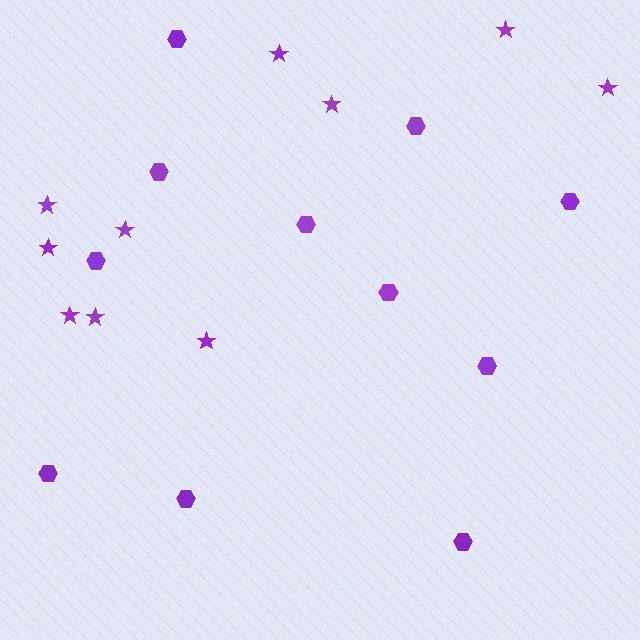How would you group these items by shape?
There are 2 groups: one group of stars (10) and one group of hexagons (11).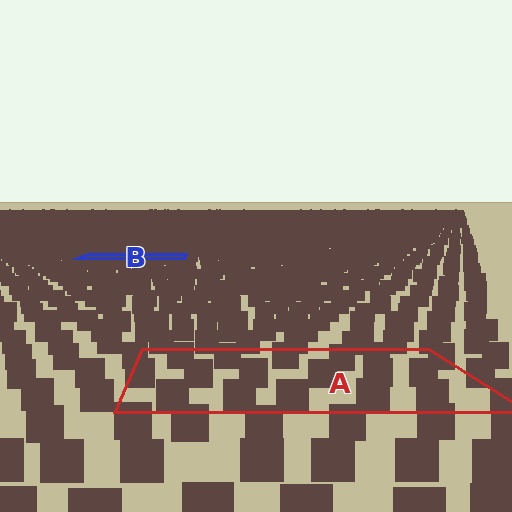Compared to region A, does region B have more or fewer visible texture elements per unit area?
Region B has more texture elements per unit area — they are packed more densely because it is farther away.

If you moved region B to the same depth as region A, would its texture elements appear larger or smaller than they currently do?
They would appear larger. At a closer depth, the same texture elements are projected at a bigger on-screen size.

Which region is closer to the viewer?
Region A is closer. The texture elements there are larger and more spread out.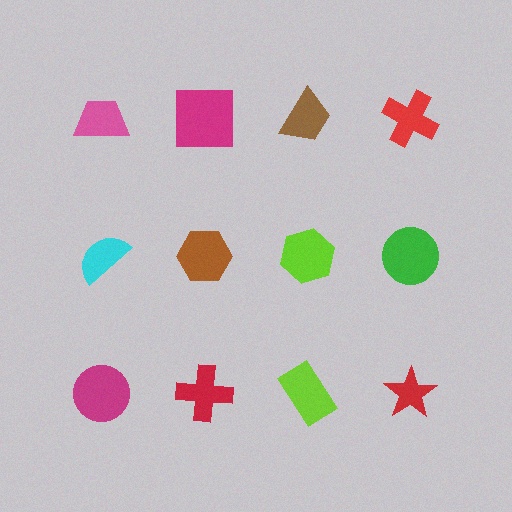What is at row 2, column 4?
A green circle.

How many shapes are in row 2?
4 shapes.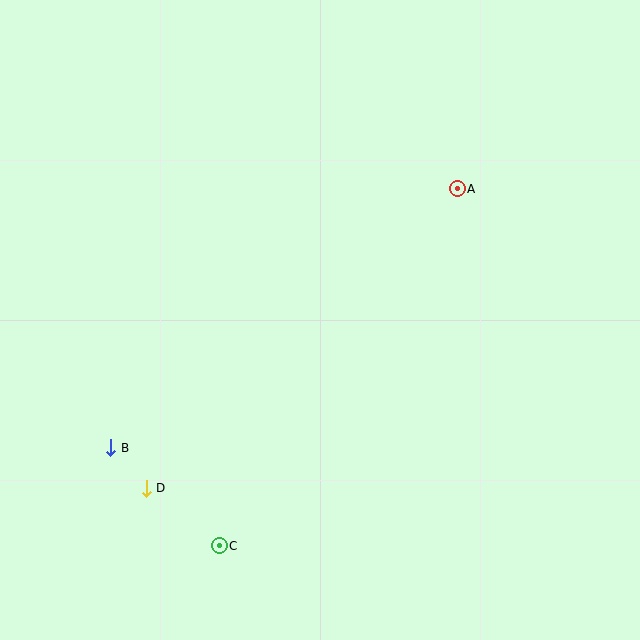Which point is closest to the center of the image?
Point A at (457, 189) is closest to the center.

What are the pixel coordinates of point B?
Point B is at (111, 448).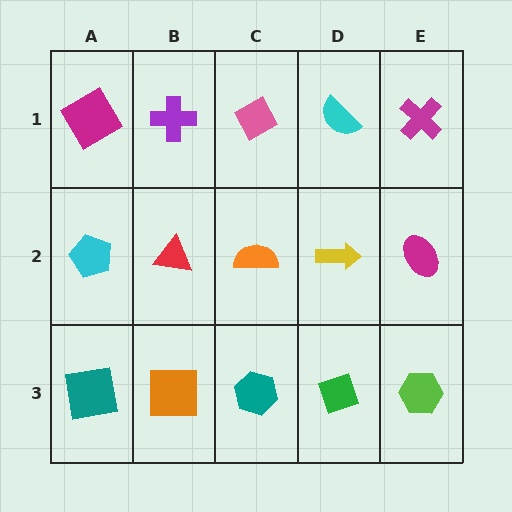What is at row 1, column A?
A magenta diamond.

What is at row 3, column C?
A teal hexagon.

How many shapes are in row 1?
5 shapes.